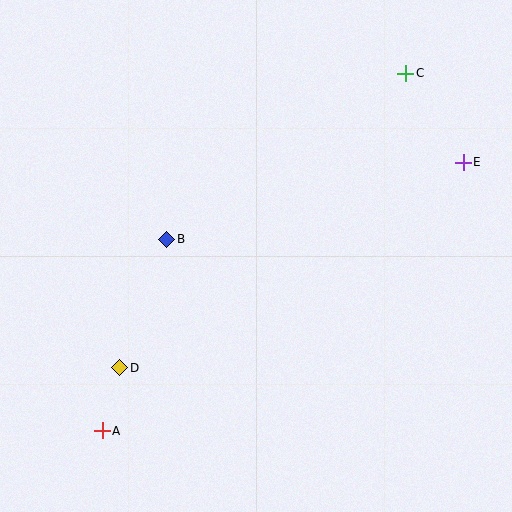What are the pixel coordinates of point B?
Point B is at (167, 239).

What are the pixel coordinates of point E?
Point E is at (463, 162).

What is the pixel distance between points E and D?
The distance between E and D is 400 pixels.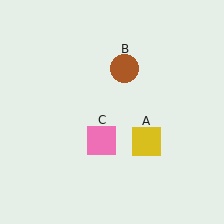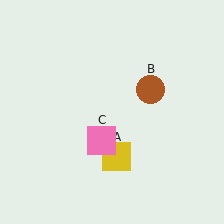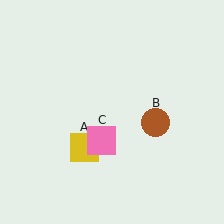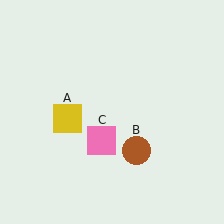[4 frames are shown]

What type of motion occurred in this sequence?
The yellow square (object A), brown circle (object B) rotated clockwise around the center of the scene.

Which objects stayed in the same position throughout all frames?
Pink square (object C) remained stationary.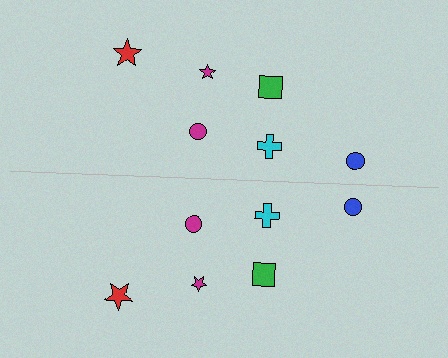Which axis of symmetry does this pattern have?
The pattern has a horizontal axis of symmetry running through the center of the image.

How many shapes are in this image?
There are 12 shapes in this image.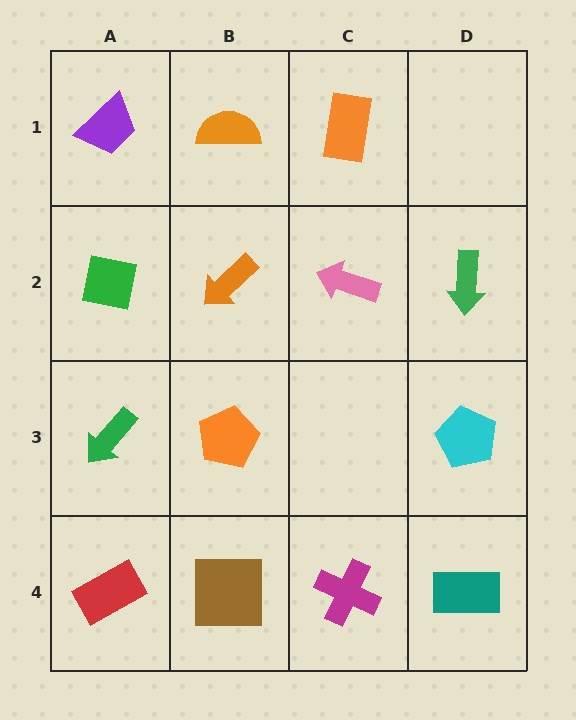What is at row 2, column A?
A green square.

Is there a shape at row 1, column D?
No, that cell is empty.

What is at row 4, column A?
A red rectangle.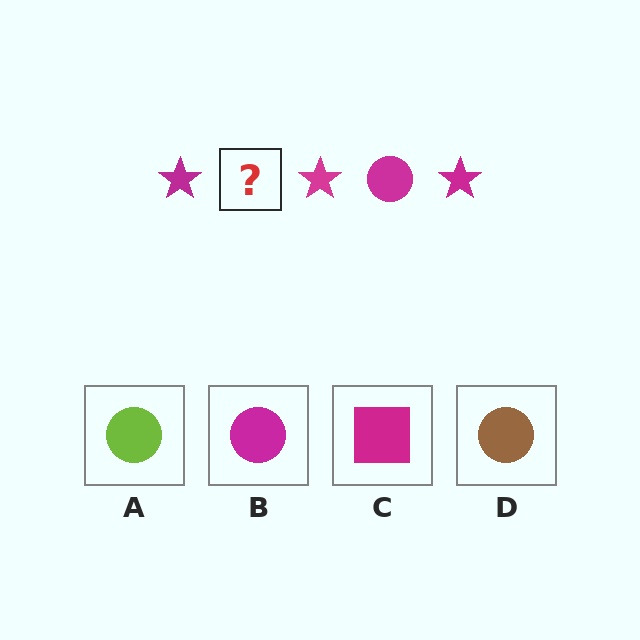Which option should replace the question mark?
Option B.